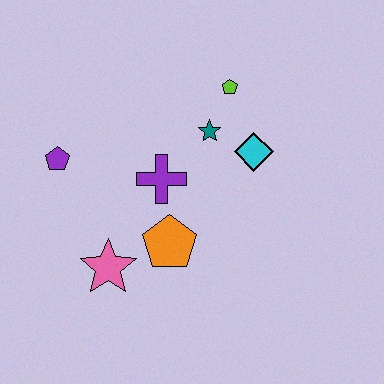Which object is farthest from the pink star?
The lime pentagon is farthest from the pink star.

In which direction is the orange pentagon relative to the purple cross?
The orange pentagon is below the purple cross.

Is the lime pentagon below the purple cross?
No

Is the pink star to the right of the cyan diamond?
No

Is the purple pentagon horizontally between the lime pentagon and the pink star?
No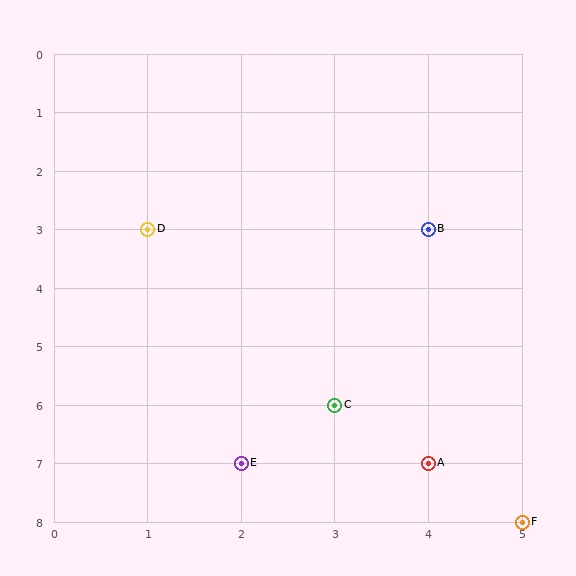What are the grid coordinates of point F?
Point F is at grid coordinates (5, 8).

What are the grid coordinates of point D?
Point D is at grid coordinates (1, 3).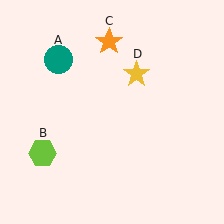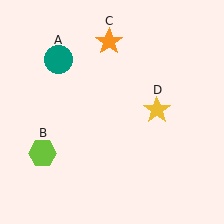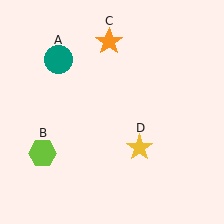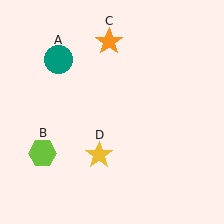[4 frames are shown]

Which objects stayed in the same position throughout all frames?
Teal circle (object A) and lime hexagon (object B) and orange star (object C) remained stationary.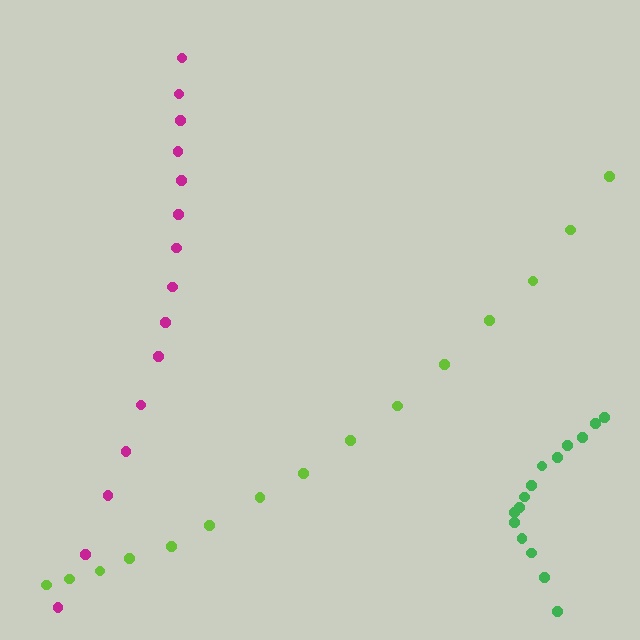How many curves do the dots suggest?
There are 3 distinct paths.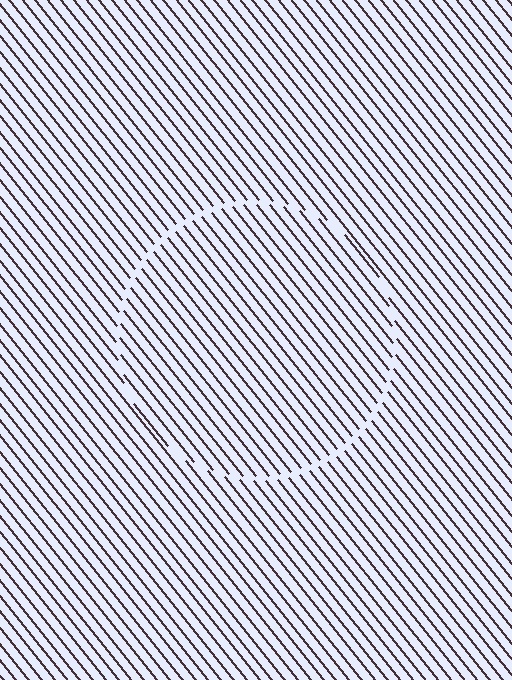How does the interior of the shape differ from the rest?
The interior of the shape contains the same grating, shifted by half a period — the contour is defined by the phase discontinuity where line-ends from the inner and outer gratings abut.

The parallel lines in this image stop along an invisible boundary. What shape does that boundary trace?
An illusory circle. The interior of the shape contains the same grating, shifted by half a period — the contour is defined by the phase discontinuity where line-ends from the inner and outer gratings abut.